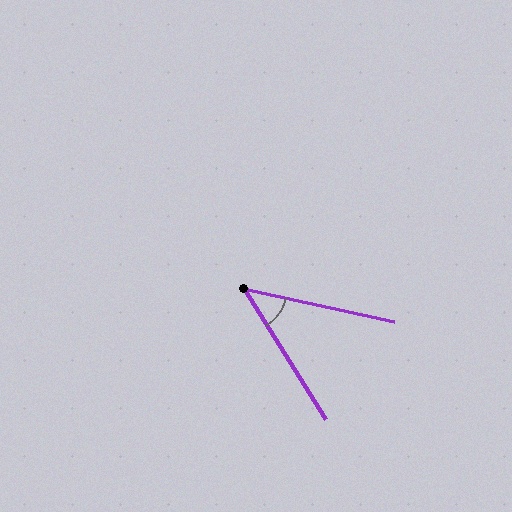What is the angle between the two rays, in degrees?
Approximately 46 degrees.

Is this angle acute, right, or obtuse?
It is acute.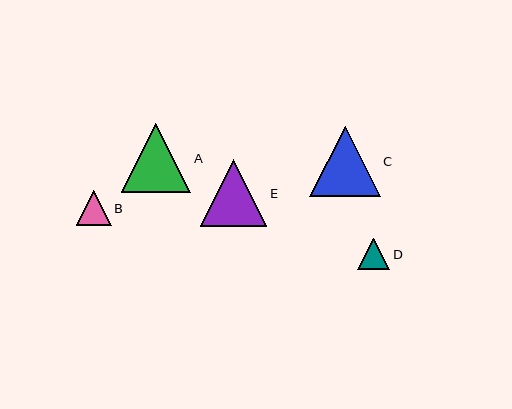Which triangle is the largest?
Triangle C is the largest with a size of approximately 70 pixels.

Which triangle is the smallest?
Triangle D is the smallest with a size of approximately 32 pixels.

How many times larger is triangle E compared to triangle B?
Triangle E is approximately 1.9 times the size of triangle B.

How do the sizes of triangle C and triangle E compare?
Triangle C and triangle E are approximately the same size.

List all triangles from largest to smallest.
From largest to smallest: C, A, E, B, D.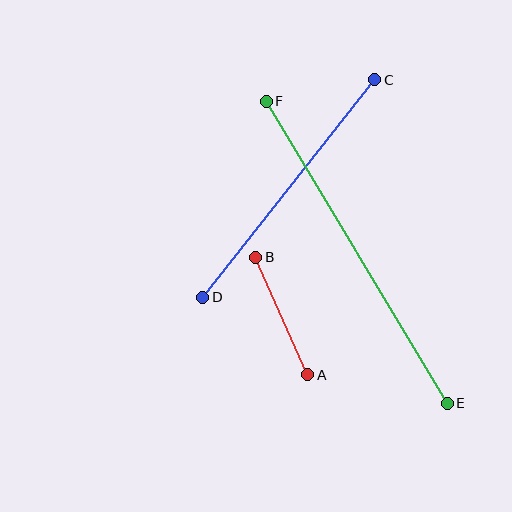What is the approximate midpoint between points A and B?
The midpoint is at approximately (282, 316) pixels.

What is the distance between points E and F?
The distance is approximately 352 pixels.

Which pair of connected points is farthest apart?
Points E and F are farthest apart.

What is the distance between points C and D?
The distance is approximately 277 pixels.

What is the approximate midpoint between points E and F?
The midpoint is at approximately (357, 252) pixels.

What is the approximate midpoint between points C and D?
The midpoint is at approximately (289, 188) pixels.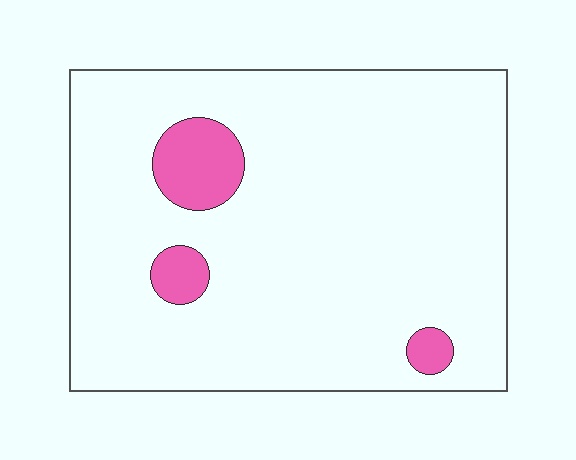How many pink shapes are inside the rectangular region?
3.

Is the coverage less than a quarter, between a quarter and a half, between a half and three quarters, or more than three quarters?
Less than a quarter.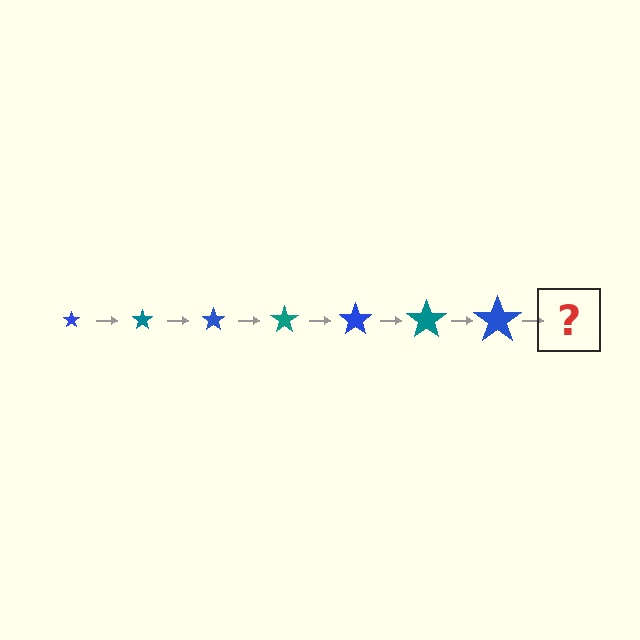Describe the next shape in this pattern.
It should be a teal star, larger than the previous one.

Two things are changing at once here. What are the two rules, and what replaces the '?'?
The two rules are that the star grows larger each step and the color cycles through blue and teal. The '?' should be a teal star, larger than the previous one.